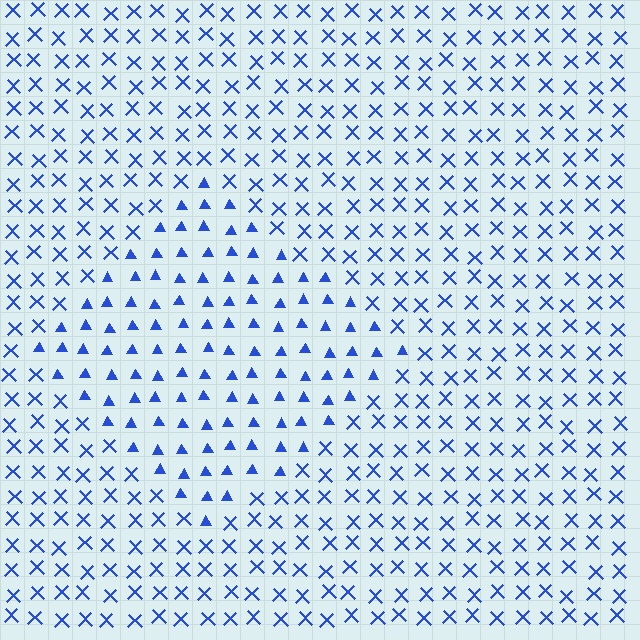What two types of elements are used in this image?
The image uses triangles inside the diamond region and X marks outside it.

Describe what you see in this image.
The image is filled with small blue elements arranged in a uniform grid. A diamond-shaped region contains triangles, while the surrounding area contains X marks. The boundary is defined purely by the change in element shape.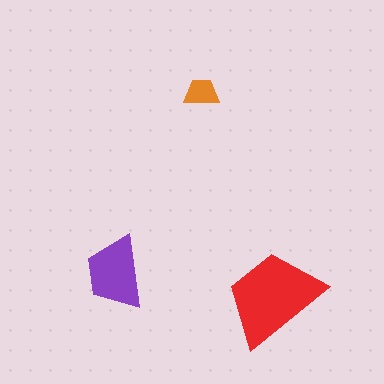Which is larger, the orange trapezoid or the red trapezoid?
The red one.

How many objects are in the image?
There are 3 objects in the image.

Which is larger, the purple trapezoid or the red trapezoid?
The red one.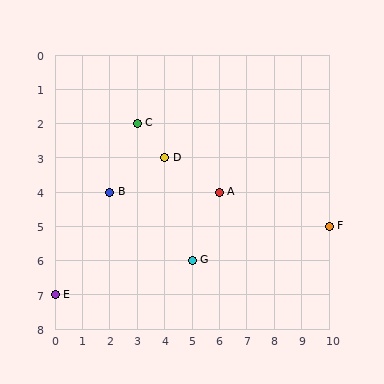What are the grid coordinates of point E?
Point E is at grid coordinates (0, 7).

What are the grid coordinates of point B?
Point B is at grid coordinates (2, 4).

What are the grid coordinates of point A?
Point A is at grid coordinates (6, 4).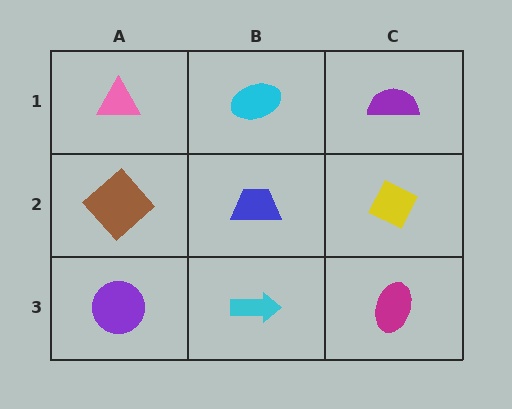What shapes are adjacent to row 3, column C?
A yellow diamond (row 2, column C), a cyan arrow (row 3, column B).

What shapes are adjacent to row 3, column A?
A brown diamond (row 2, column A), a cyan arrow (row 3, column B).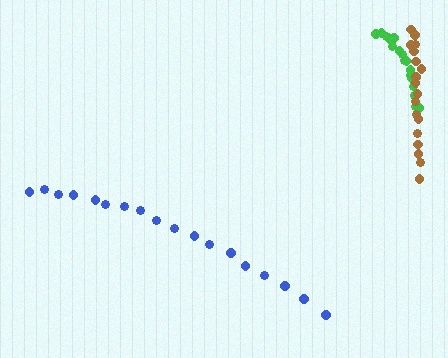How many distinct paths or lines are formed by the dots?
There are 3 distinct paths.